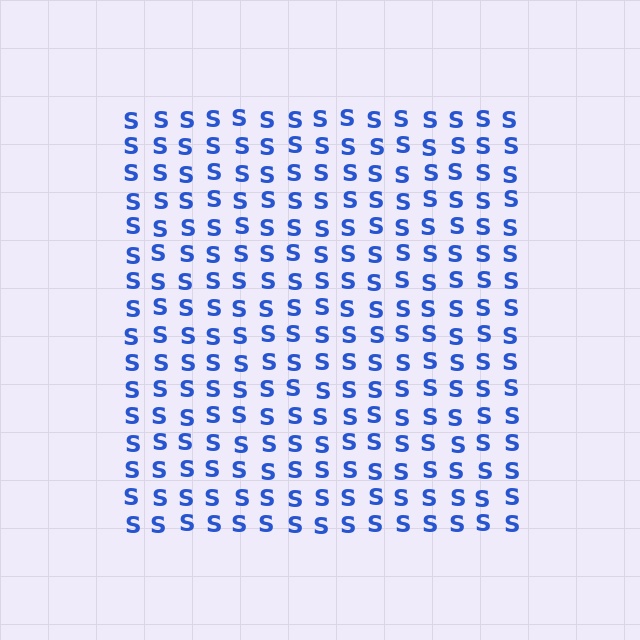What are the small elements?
The small elements are letter S's.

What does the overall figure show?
The overall figure shows a square.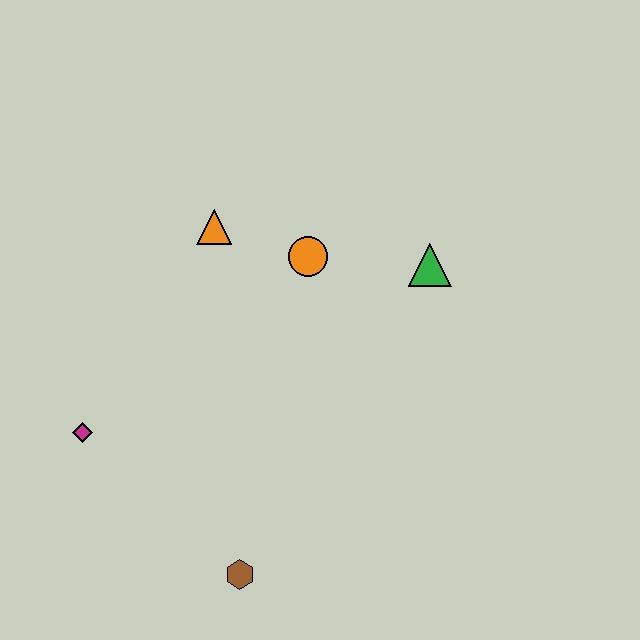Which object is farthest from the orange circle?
The brown hexagon is farthest from the orange circle.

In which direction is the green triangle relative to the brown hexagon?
The green triangle is above the brown hexagon.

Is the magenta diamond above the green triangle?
No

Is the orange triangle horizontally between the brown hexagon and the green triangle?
No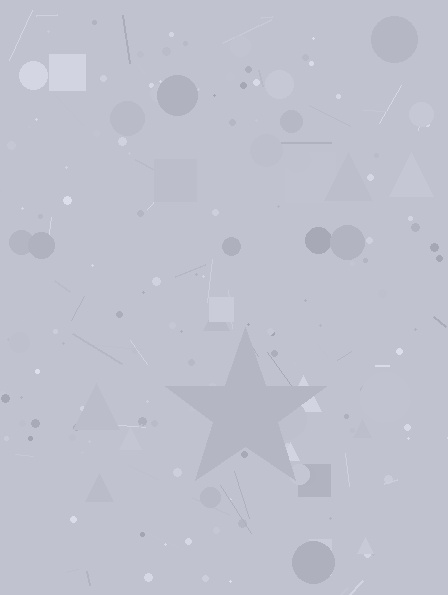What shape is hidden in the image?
A star is hidden in the image.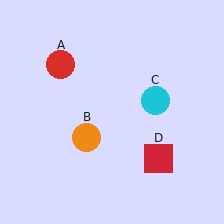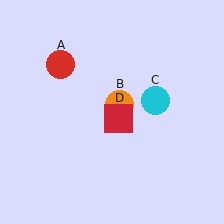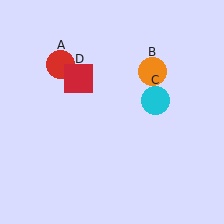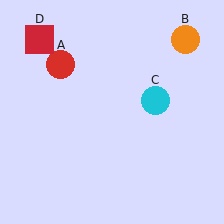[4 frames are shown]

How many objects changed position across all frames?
2 objects changed position: orange circle (object B), red square (object D).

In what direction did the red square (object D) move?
The red square (object D) moved up and to the left.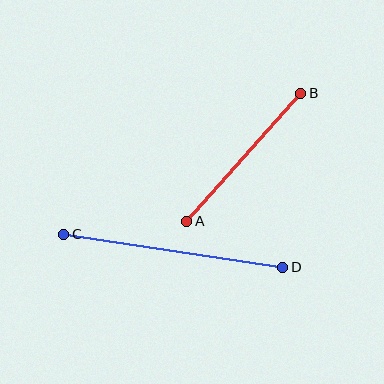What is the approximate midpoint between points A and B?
The midpoint is at approximately (244, 157) pixels.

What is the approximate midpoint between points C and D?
The midpoint is at approximately (173, 251) pixels.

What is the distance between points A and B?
The distance is approximately 171 pixels.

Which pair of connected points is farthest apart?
Points C and D are farthest apart.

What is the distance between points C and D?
The distance is approximately 222 pixels.